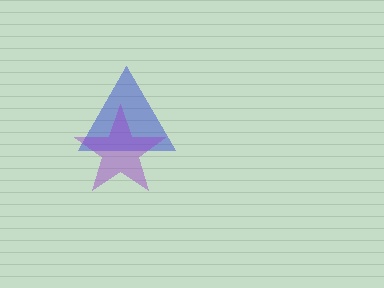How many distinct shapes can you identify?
There are 2 distinct shapes: a blue triangle, a purple star.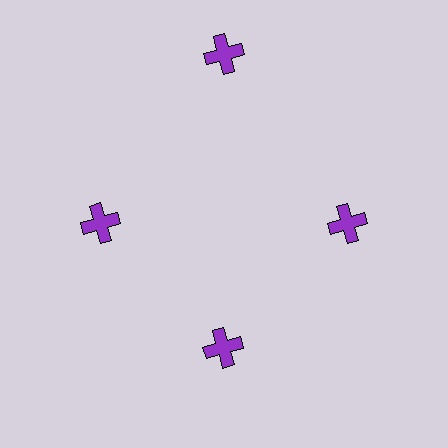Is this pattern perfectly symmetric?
No. The 4 purple crosses are arranged in a ring, but one element near the 12 o'clock position is pushed outward from the center, breaking the 4-fold rotational symmetry.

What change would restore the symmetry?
The symmetry would be restored by moving it inward, back onto the ring so that all 4 crosses sit at equal angles and equal distance from the center.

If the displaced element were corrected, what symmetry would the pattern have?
It would have 4-fold rotational symmetry — the pattern would map onto itself every 90 degrees.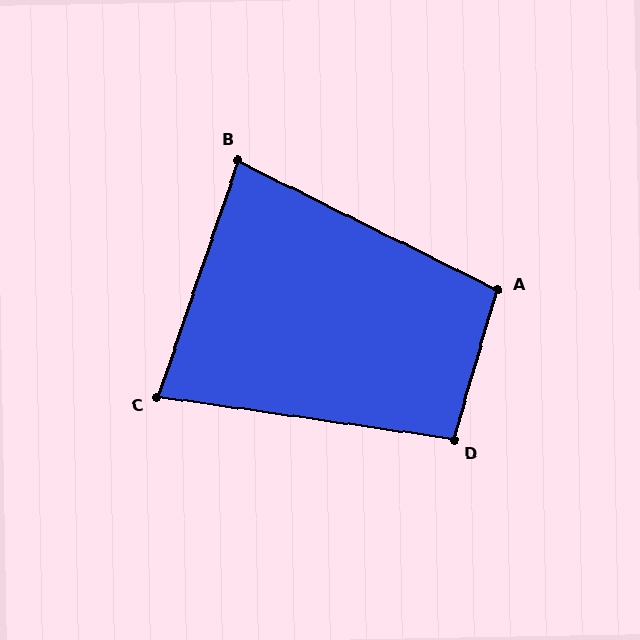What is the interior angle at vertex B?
Approximately 82 degrees (acute).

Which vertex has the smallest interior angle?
C, at approximately 79 degrees.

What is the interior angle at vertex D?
Approximately 98 degrees (obtuse).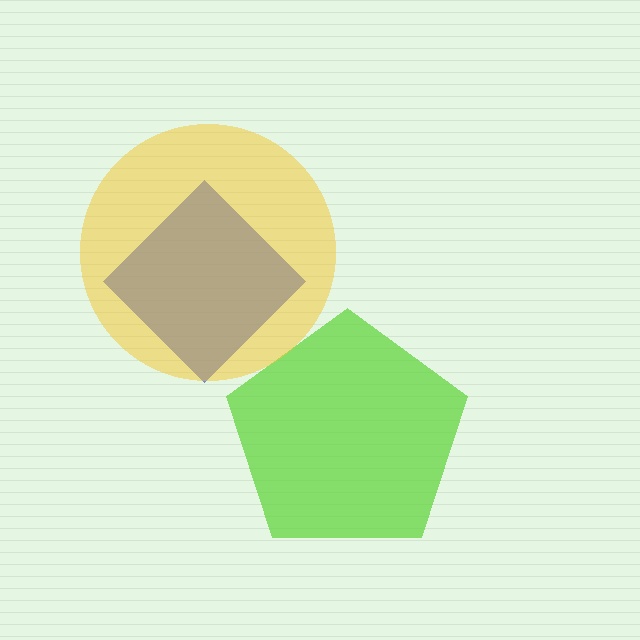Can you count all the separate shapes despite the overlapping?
Yes, there are 3 separate shapes.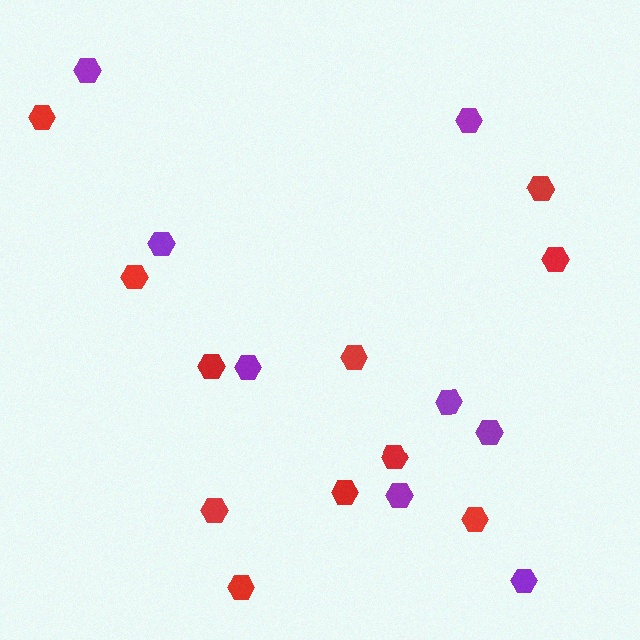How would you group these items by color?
There are 2 groups: one group of purple hexagons (8) and one group of red hexagons (11).